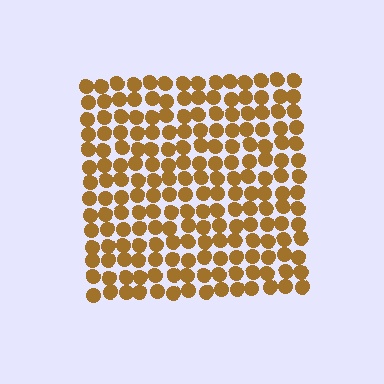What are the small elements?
The small elements are circles.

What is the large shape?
The large shape is a square.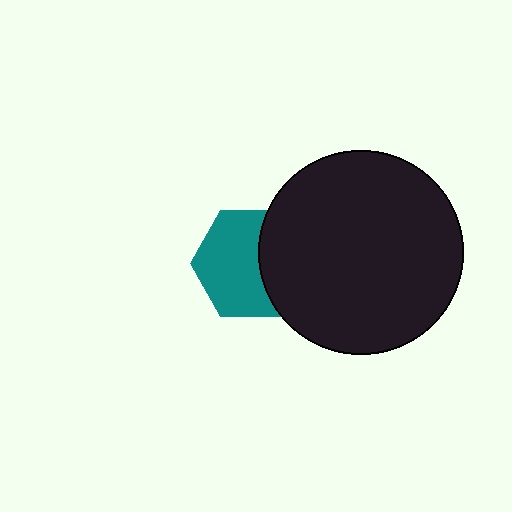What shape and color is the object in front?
The object in front is a black circle.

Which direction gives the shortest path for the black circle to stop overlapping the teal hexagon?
Moving right gives the shortest separation.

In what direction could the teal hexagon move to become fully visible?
The teal hexagon could move left. That would shift it out from behind the black circle entirely.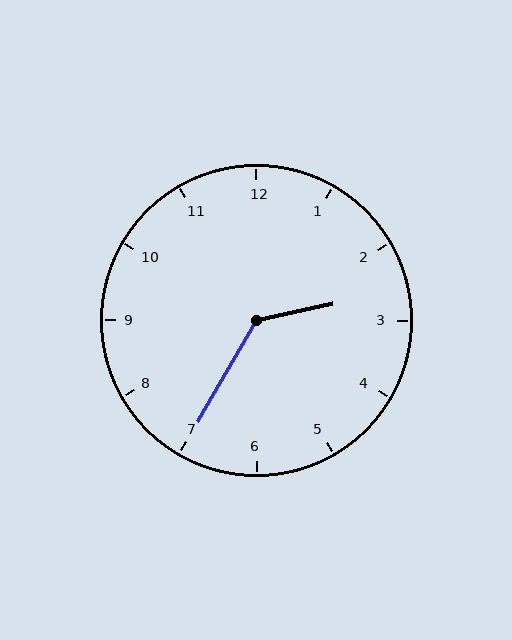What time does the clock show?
2:35.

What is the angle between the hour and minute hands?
Approximately 132 degrees.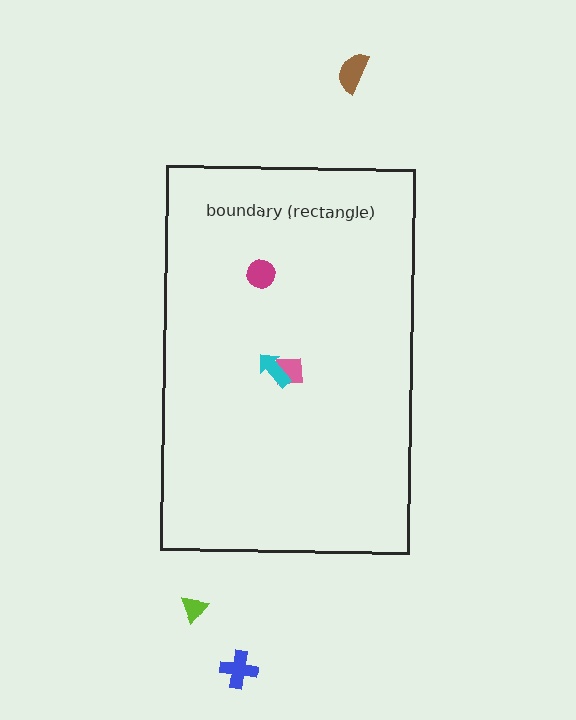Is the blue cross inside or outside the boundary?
Outside.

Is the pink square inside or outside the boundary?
Inside.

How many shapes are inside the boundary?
3 inside, 3 outside.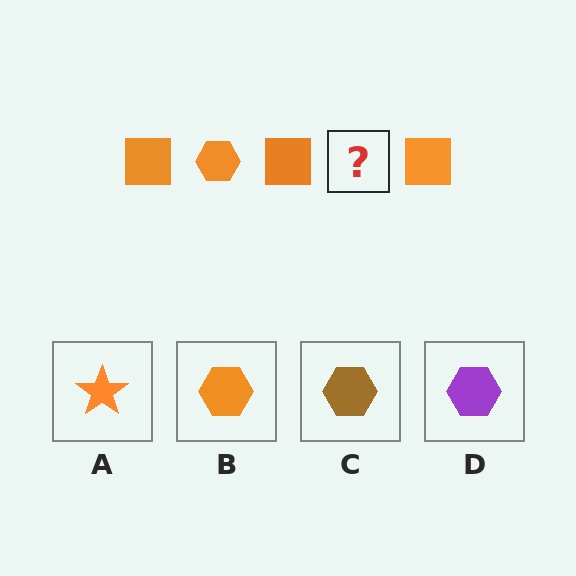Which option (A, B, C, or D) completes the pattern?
B.